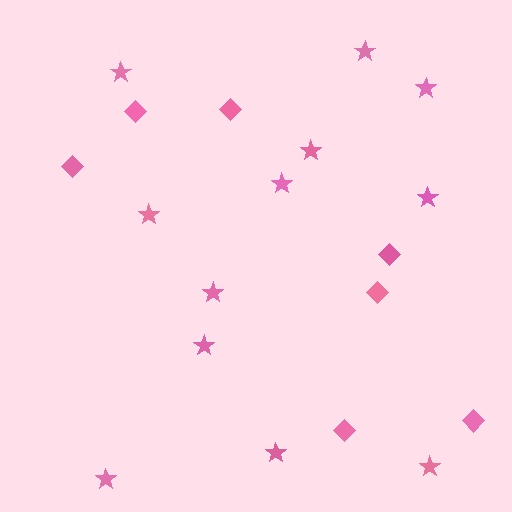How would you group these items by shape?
There are 2 groups: one group of stars (12) and one group of diamonds (7).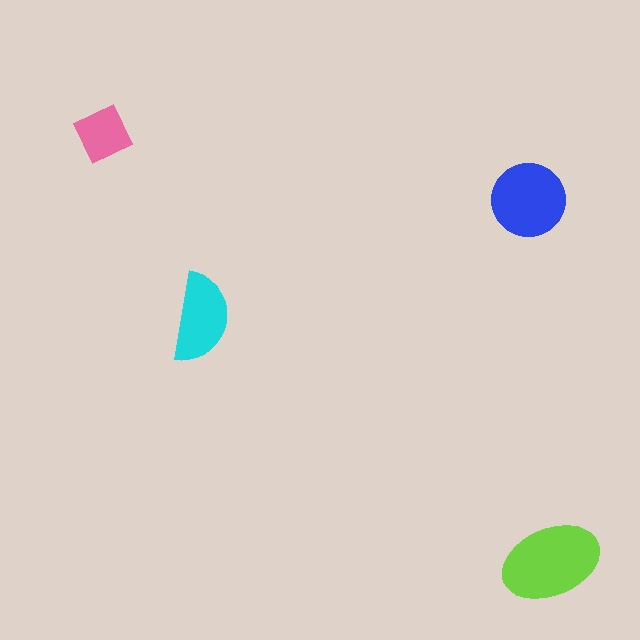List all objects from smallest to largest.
The pink square, the cyan semicircle, the blue circle, the lime ellipse.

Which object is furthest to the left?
The pink square is leftmost.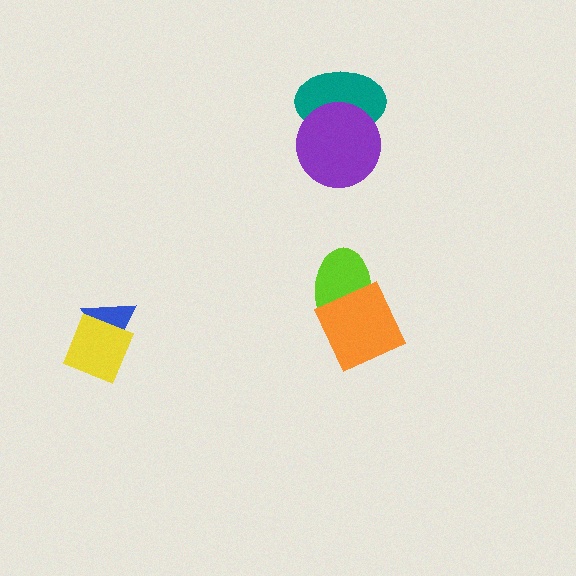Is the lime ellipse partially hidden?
Yes, it is partially covered by another shape.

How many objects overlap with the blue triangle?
1 object overlaps with the blue triangle.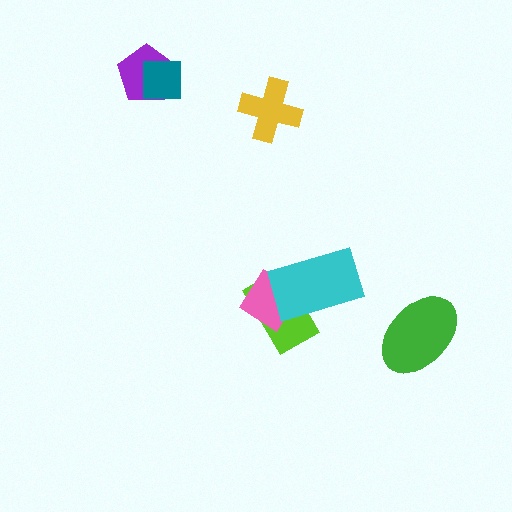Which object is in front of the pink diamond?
The cyan rectangle is in front of the pink diamond.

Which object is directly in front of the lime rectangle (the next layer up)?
The pink diamond is directly in front of the lime rectangle.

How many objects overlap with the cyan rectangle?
2 objects overlap with the cyan rectangle.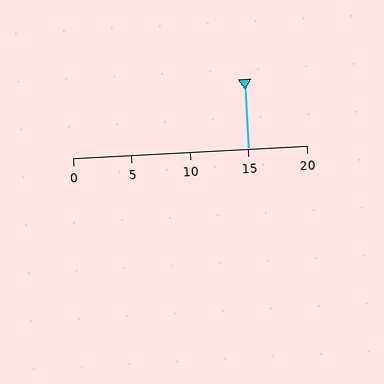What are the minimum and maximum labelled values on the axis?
The axis runs from 0 to 20.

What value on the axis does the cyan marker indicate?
The marker indicates approximately 15.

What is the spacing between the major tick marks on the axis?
The major ticks are spaced 5 apart.